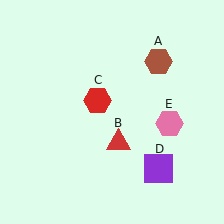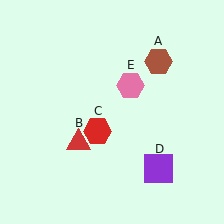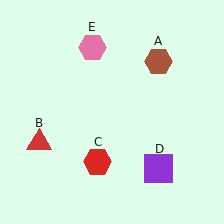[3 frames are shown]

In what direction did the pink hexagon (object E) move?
The pink hexagon (object E) moved up and to the left.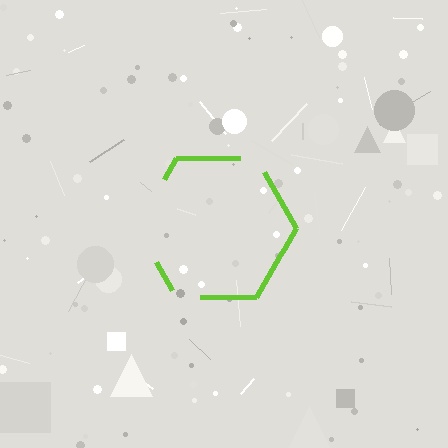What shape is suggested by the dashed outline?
The dashed outline suggests a hexagon.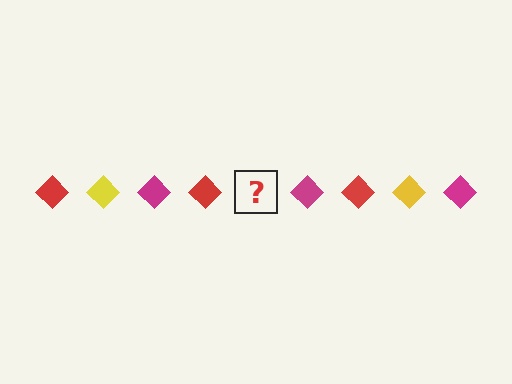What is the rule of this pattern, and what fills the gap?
The rule is that the pattern cycles through red, yellow, magenta diamonds. The gap should be filled with a yellow diamond.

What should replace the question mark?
The question mark should be replaced with a yellow diamond.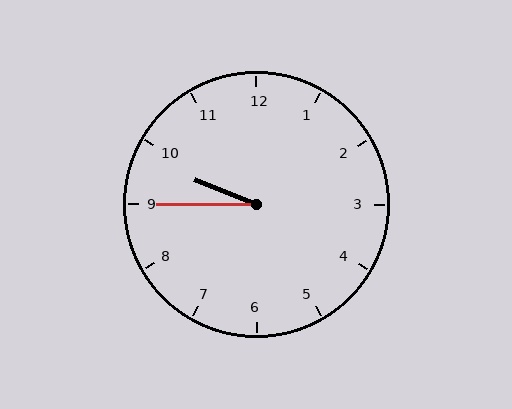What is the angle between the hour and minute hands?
Approximately 22 degrees.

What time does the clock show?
9:45.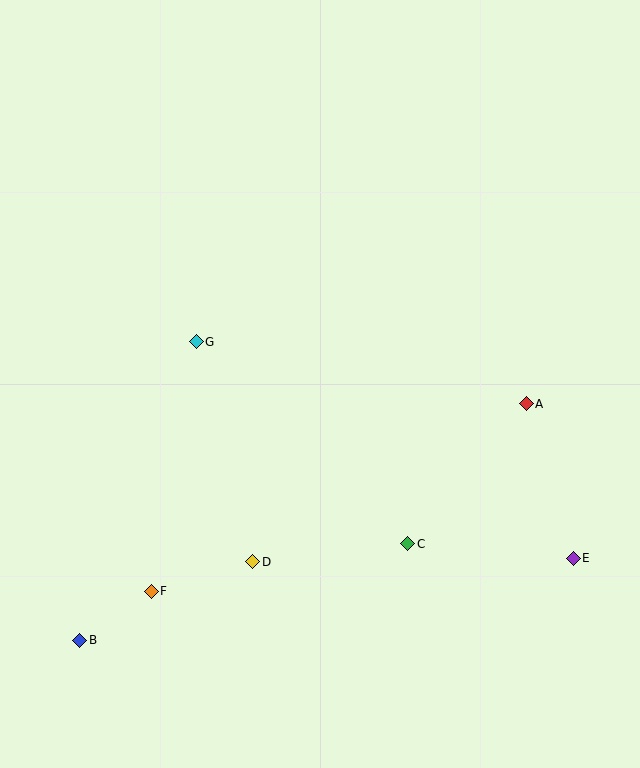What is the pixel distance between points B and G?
The distance between B and G is 320 pixels.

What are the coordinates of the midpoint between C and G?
The midpoint between C and G is at (302, 443).